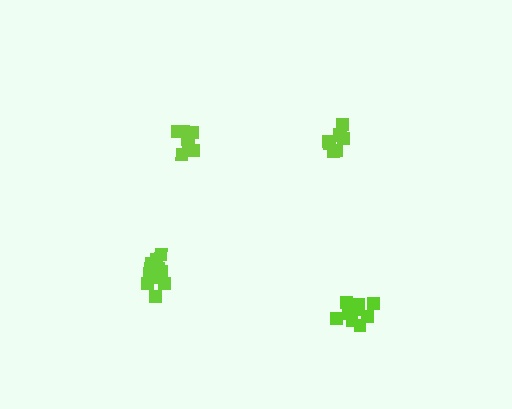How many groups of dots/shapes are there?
There are 4 groups.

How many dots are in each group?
Group 1: 9 dots, Group 2: 8 dots, Group 3: 8 dots, Group 4: 14 dots (39 total).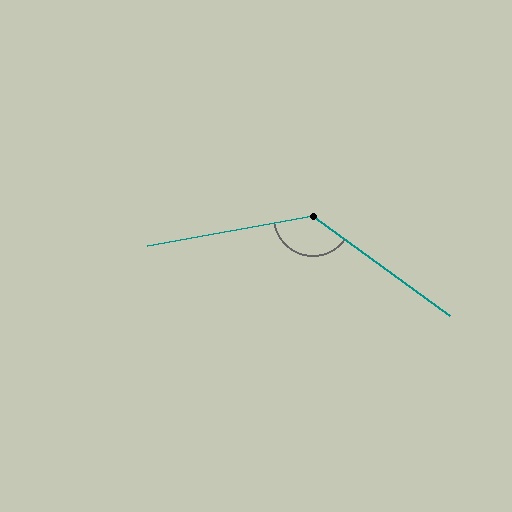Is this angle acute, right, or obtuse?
It is obtuse.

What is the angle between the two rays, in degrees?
Approximately 134 degrees.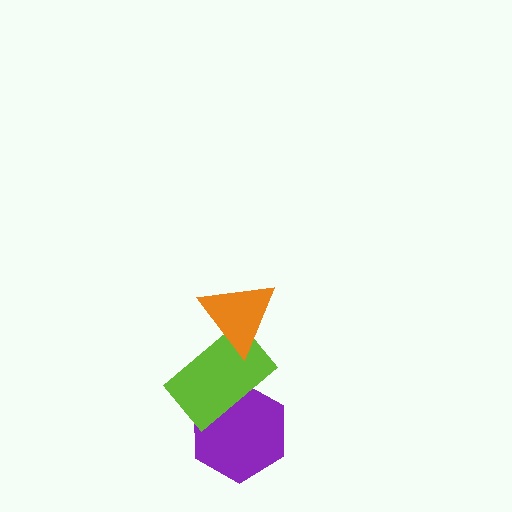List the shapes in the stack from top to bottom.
From top to bottom: the orange triangle, the lime rectangle, the purple hexagon.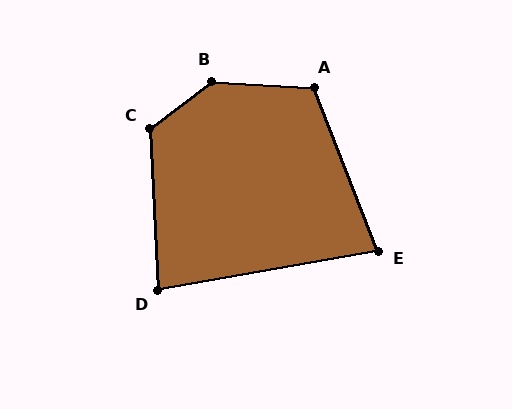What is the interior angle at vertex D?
Approximately 83 degrees (acute).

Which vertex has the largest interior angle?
B, at approximately 139 degrees.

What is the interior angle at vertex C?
Approximately 124 degrees (obtuse).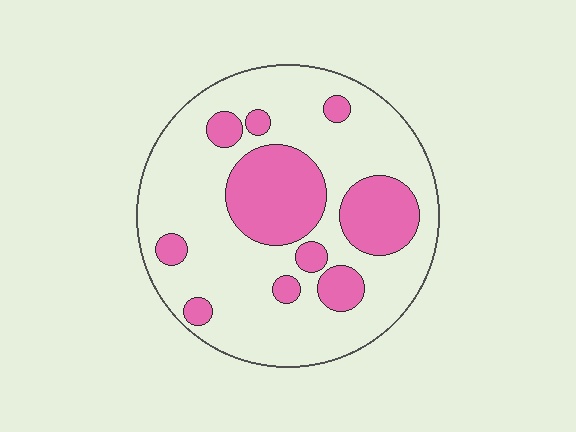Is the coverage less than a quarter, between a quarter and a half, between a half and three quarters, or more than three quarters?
Between a quarter and a half.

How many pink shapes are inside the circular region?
10.